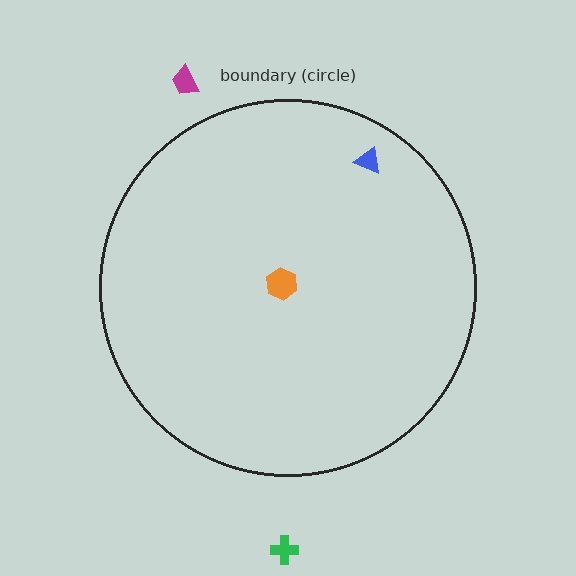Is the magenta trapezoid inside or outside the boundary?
Outside.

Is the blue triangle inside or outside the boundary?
Inside.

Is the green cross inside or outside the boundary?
Outside.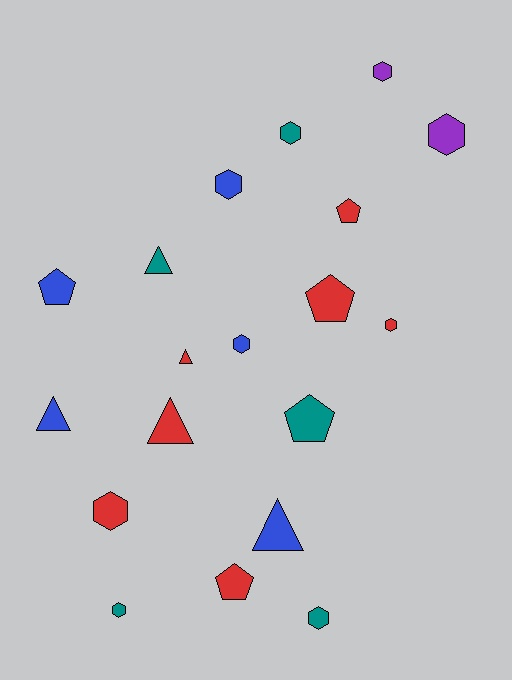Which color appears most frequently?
Red, with 7 objects.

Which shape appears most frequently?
Hexagon, with 9 objects.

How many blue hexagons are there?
There are 2 blue hexagons.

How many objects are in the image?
There are 19 objects.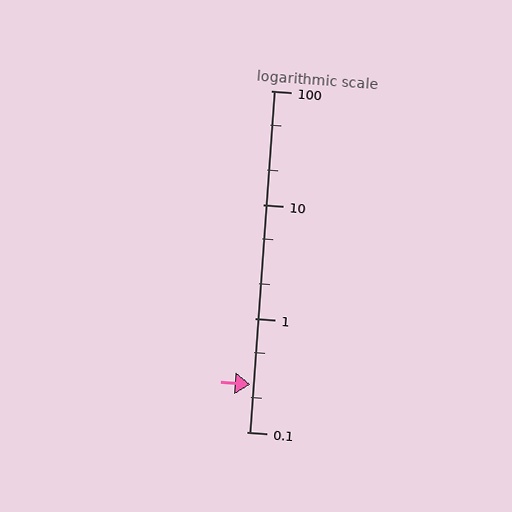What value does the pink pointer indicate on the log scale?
The pointer indicates approximately 0.26.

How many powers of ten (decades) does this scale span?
The scale spans 3 decades, from 0.1 to 100.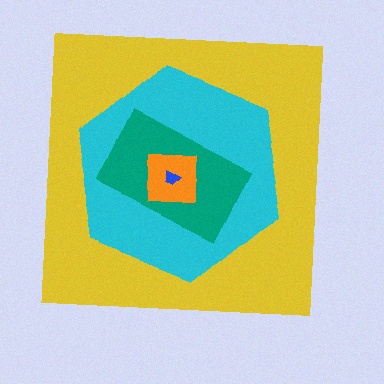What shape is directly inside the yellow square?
The cyan hexagon.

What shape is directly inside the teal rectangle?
The orange square.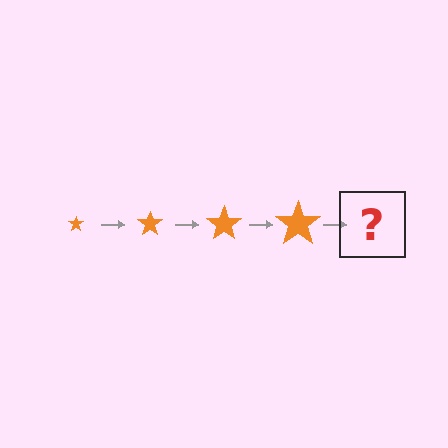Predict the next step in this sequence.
The next step is an orange star, larger than the previous one.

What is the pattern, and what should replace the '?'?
The pattern is that the star gets progressively larger each step. The '?' should be an orange star, larger than the previous one.